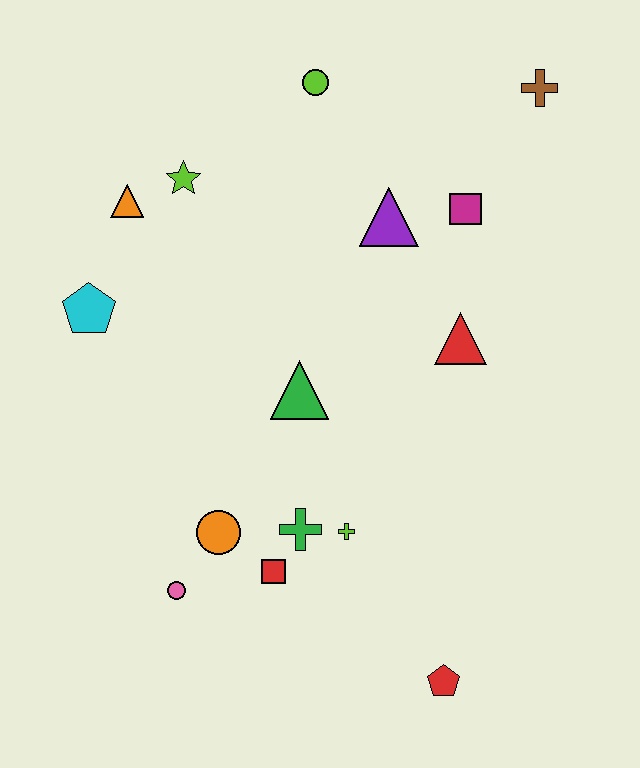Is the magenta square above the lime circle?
No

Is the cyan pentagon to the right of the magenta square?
No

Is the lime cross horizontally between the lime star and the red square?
No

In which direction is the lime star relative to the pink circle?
The lime star is above the pink circle.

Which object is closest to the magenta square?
The purple triangle is closest to the magenta square.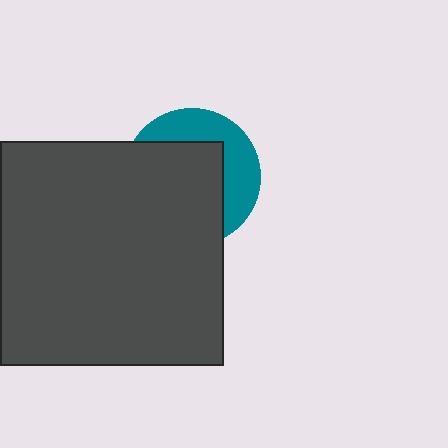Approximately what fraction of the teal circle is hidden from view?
Roughly 62% of the teal circle is hidden behind the dark gray square.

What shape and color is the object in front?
The object in front is a dark gray square.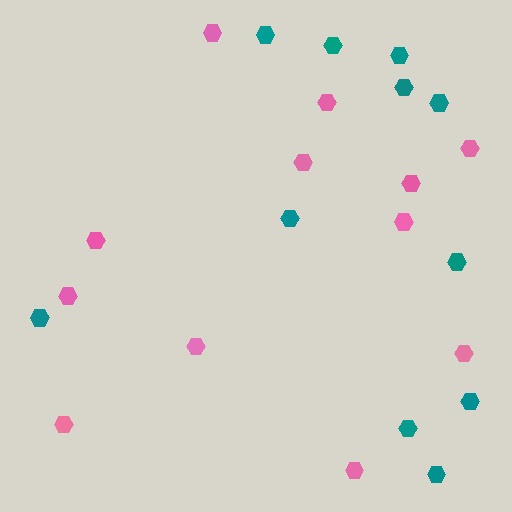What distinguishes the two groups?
There are 2 groups: one group of teal hexagons (11) and one group of pink hexagons (12).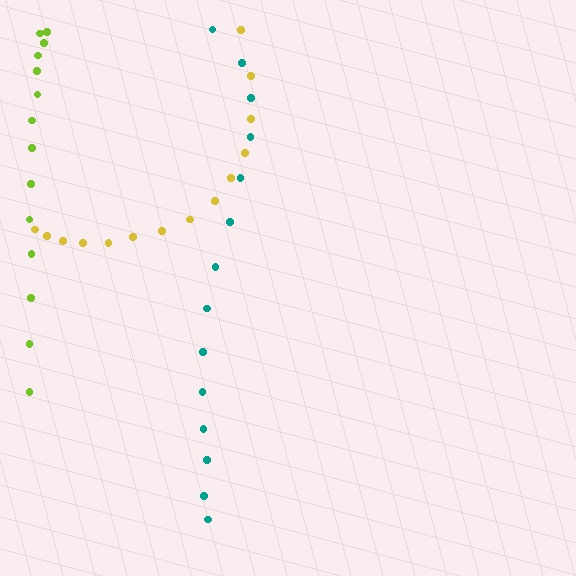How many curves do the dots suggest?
There are 3 distinct paths.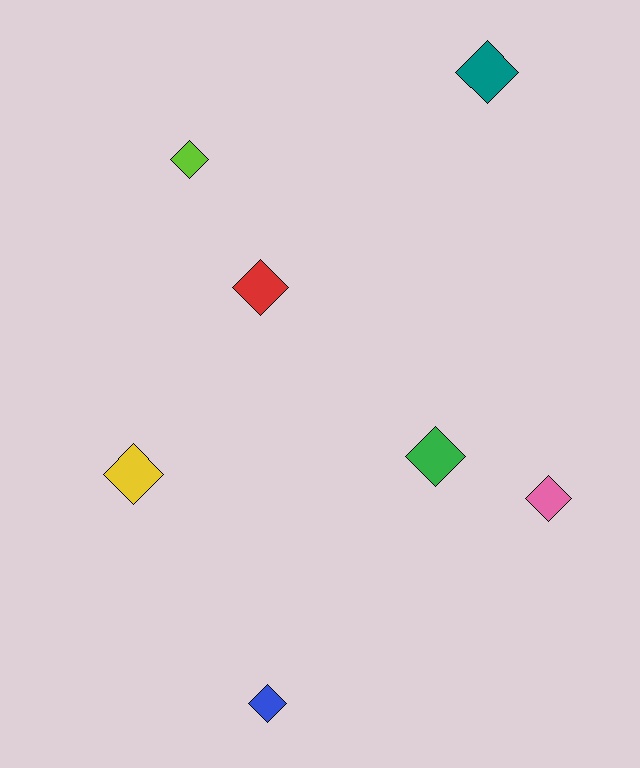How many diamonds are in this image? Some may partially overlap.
There are 7 diamonds.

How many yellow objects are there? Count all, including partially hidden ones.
There is 1 yellow object.